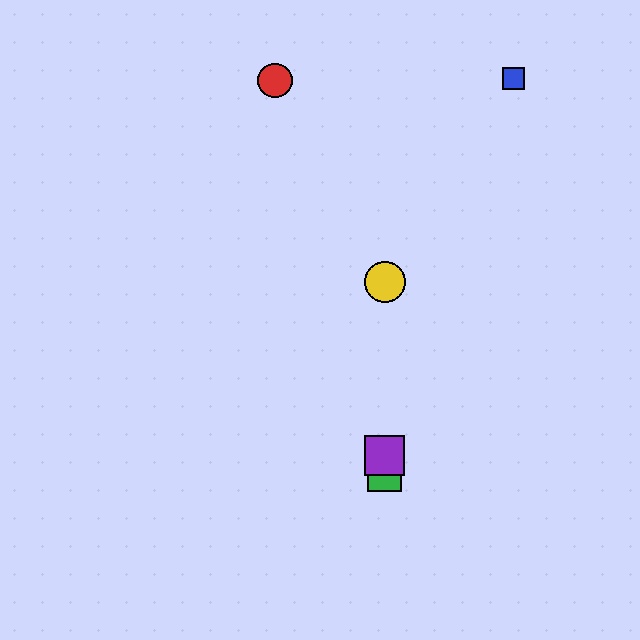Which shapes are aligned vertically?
The green square, the yellow circle, the purple square are aligned vertically.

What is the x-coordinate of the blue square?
The blue square is at x≈514.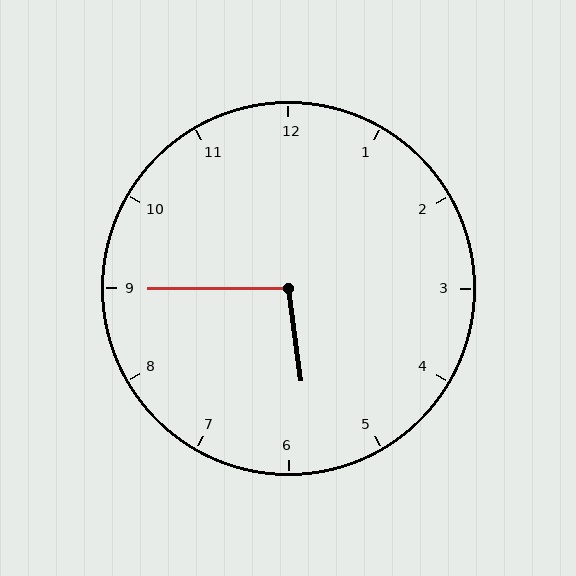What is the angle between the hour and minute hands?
Approximately 98 degrees.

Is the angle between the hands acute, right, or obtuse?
It is obtuse.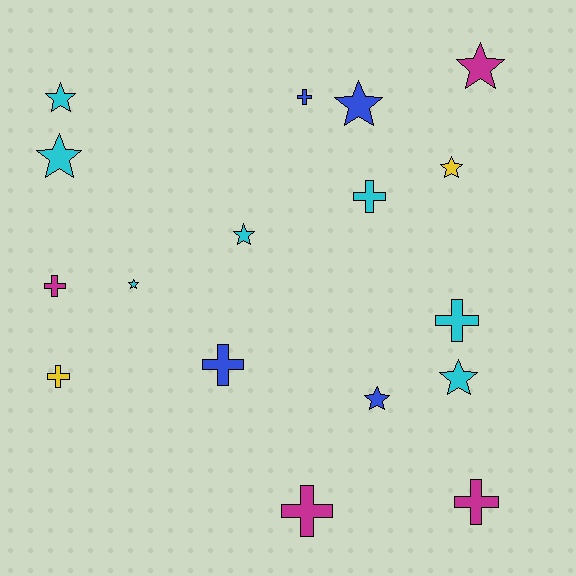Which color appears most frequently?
Cyan, with 7 objects.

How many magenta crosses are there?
There are 3 magenta crosses.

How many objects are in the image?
There are 17 objects.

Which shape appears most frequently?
Star, with 9 objects.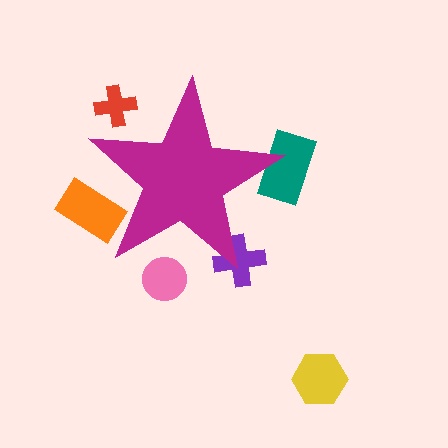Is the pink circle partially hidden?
Yes, the pink circle is partially hidden behind the magenta star.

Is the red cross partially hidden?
Yes, the red cross is partially hidden behind the magenta star.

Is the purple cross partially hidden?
Yes, the purple cross is partially hidden behind the magenta star.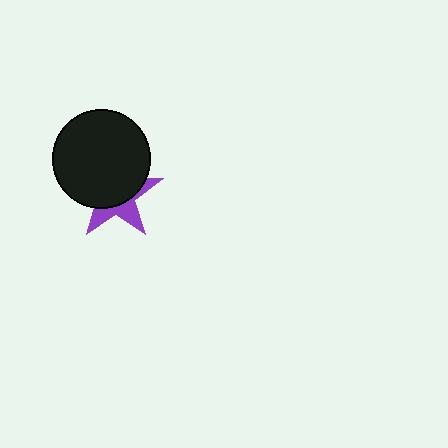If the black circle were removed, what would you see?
You would see the complete purple star.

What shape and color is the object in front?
The object in front is a black circle.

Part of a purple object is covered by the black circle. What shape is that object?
It is a star.